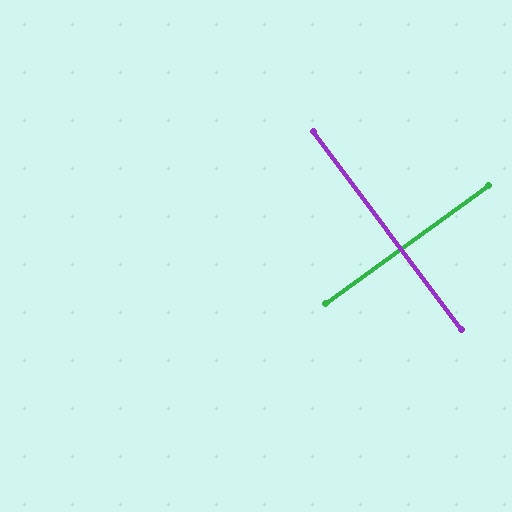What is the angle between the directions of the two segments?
Approximately 89 degrees.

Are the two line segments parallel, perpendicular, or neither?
Perpendicular — they meet at approximately 89°.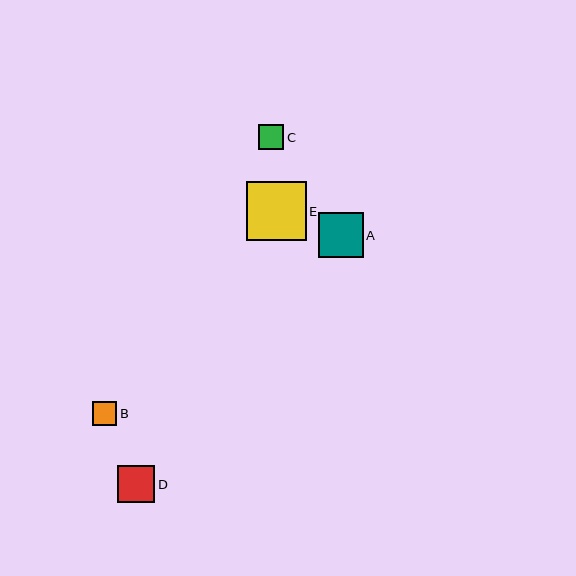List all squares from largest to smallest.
From largest to smallest: E, A, D, C, B.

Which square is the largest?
Square E is the largest with a size of approximately 60 pixels.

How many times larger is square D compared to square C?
Square D is approximately 1.5 times the size of square C.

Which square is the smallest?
Square B is the smallest with a size of approximately 24 pixels.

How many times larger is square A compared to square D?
Square A is approximately 1.2 times the size of square D.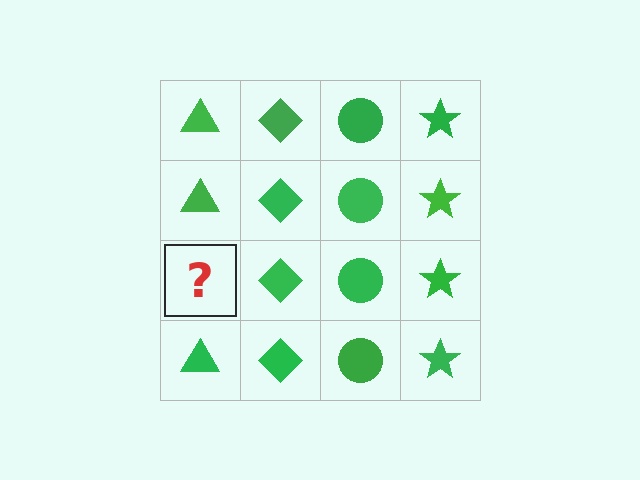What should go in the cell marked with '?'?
The missing cell should contain a green triangle.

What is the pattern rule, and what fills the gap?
The rule is that each column has a consistent shape. The gap should be filled with a green triangle.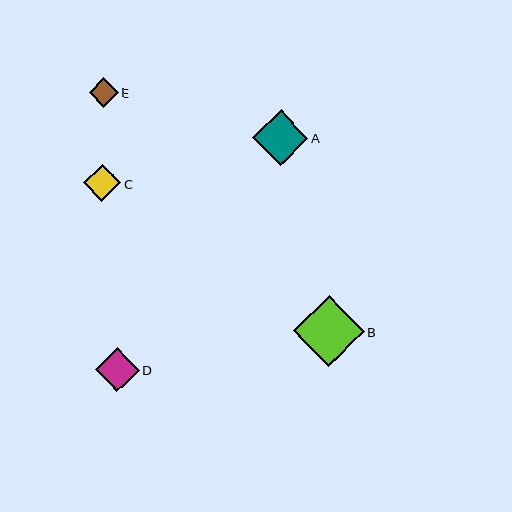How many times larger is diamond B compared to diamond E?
Diamond B is approximately 2.4 times the size of diamond E.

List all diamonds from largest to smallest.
From largest to smallest: B, A, D, C, E.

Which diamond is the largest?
Diamond B is the largest with a size of approximately 70 pixels.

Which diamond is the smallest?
Diamond E is the smallest with a size of approximately 29 pixels.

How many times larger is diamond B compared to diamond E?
Diamond B is approximately 2.4 times the size of diamond E.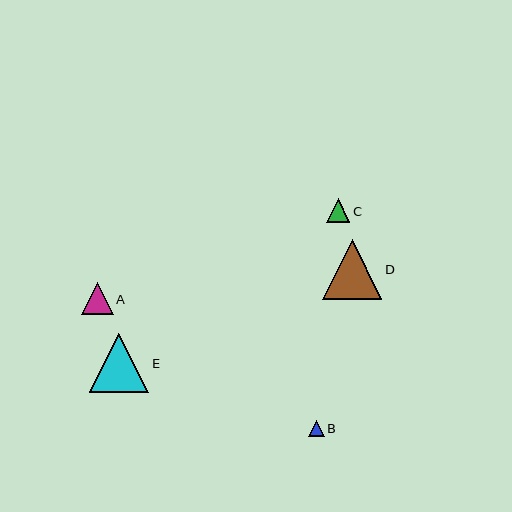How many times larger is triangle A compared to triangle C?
Triangle A is approximately 1.3 times the size of triangle C.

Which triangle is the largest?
Triangle D is the largest with a size of approximately 59 pixels.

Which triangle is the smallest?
Triangle B is the smallest with a size of approximately 16 pixels.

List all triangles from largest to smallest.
From largest to smallest: D, E, A, C, B.